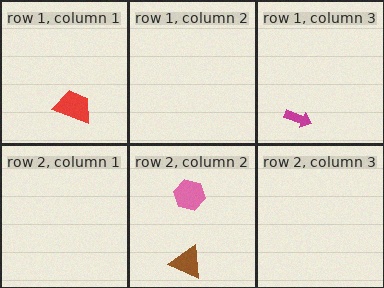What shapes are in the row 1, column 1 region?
The red trapezoid.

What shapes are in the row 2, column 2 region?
The brown triangle, the pink hexagon.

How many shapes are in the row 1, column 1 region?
1.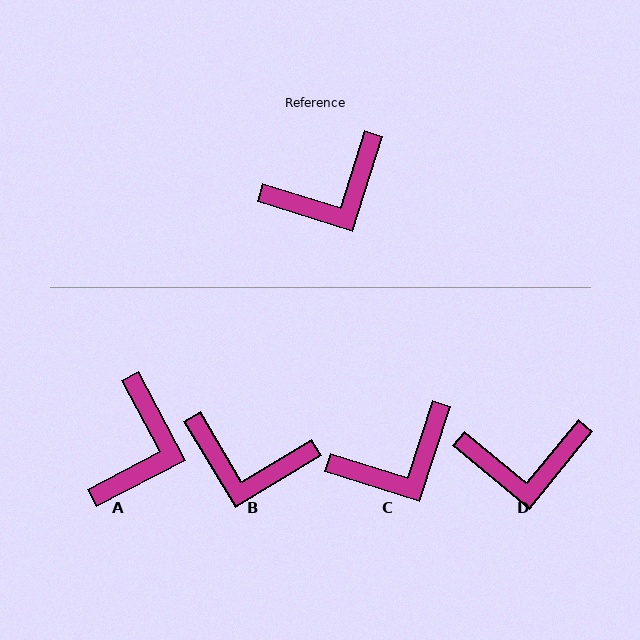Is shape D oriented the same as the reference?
No, it is off by about 22 degrees.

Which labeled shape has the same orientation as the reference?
C.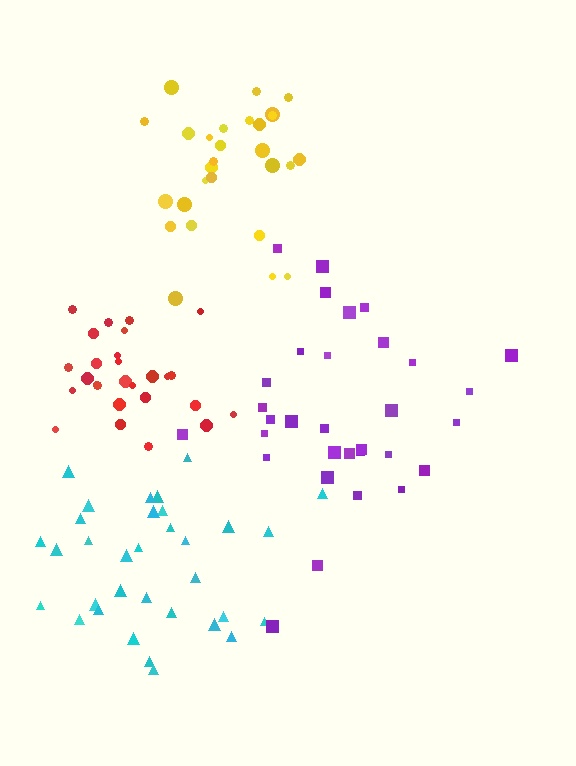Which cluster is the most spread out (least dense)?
Purple.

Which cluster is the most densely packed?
Red.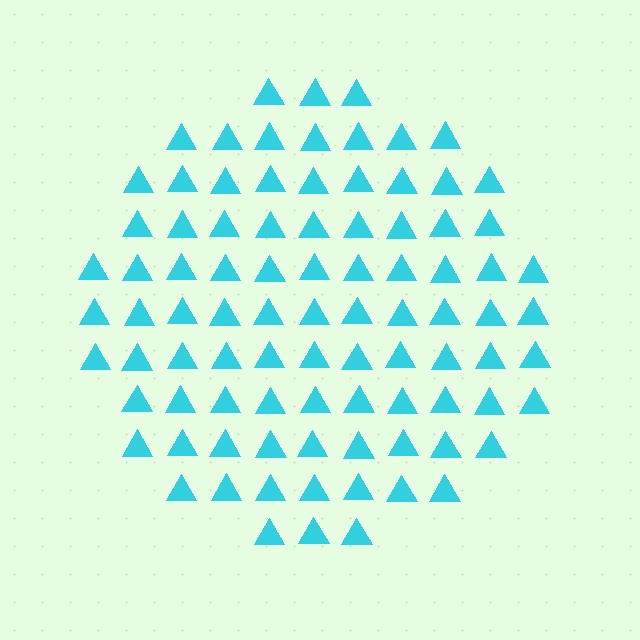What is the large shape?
The large shape is a circle.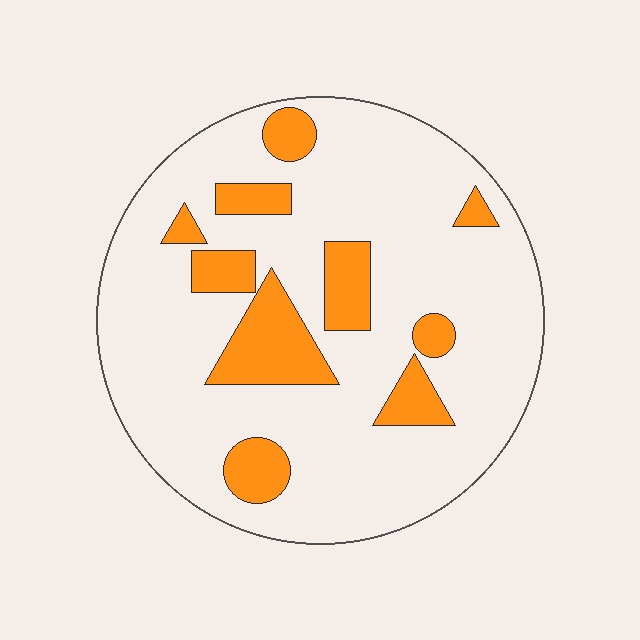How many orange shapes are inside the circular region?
10.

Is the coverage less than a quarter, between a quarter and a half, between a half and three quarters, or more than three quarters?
Less than a quarter.